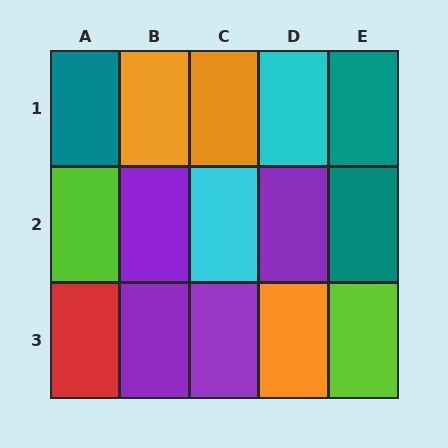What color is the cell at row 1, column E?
Teal.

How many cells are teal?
3 cells are teal.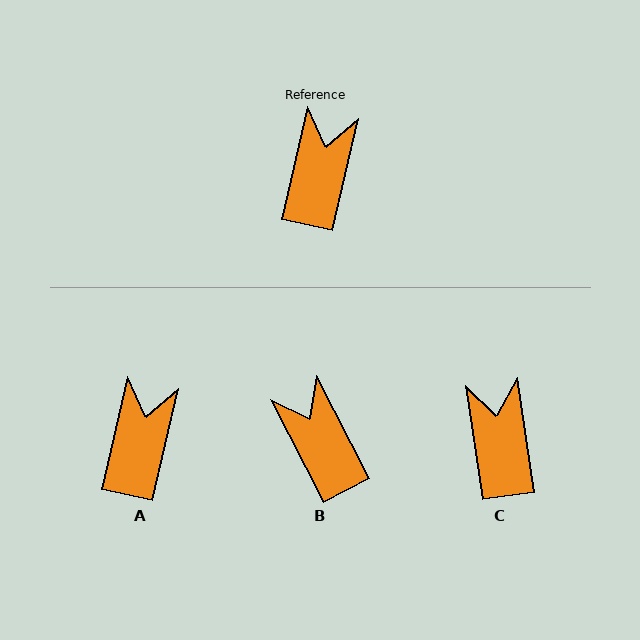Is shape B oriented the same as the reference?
No, it is off by about 40 degrees.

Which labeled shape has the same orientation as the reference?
A.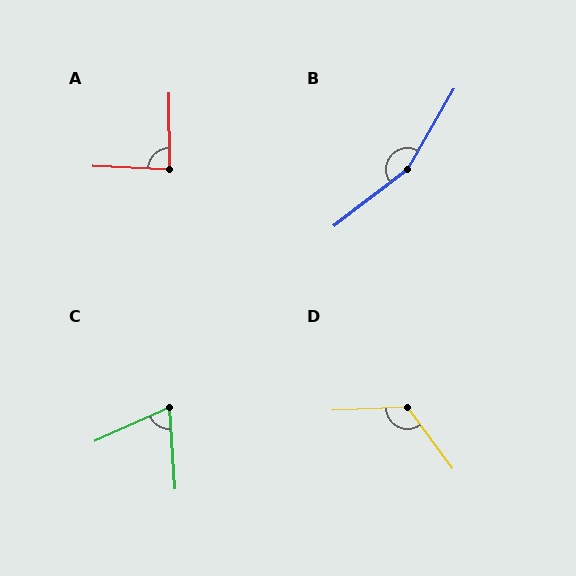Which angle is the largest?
B, at approximately 158 degrees.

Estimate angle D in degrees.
Approximately 124 degrees.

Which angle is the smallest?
C, at approximately 69 degrees.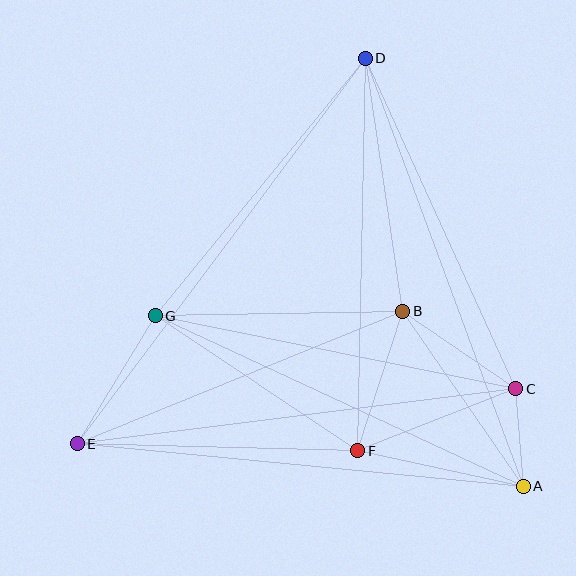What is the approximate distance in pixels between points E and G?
The distance between E and G is approximately 150 pixels.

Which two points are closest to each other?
Points A and C are closest to each other.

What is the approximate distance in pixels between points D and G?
The distance between D and G is approximately 332 pixels.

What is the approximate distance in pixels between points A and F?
The distance between A and F is approximately 169 pixels.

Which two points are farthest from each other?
Points D and E are farthest from each other.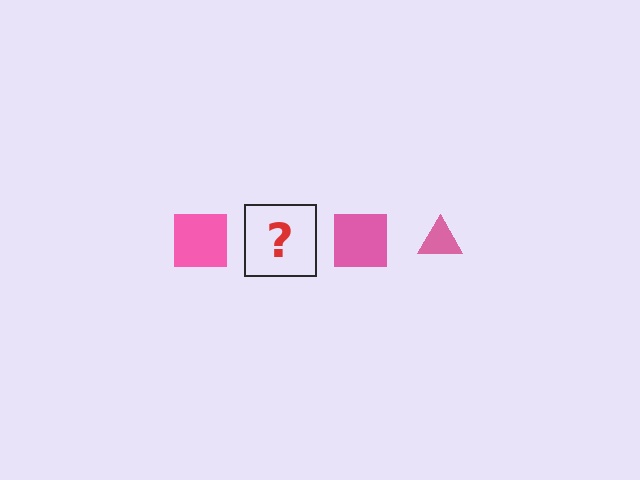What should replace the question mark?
The question mark should be replaced with a pink triangle.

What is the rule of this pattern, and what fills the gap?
The rule is that the pattern cycles through square, triangle shapes in pink. The gap should be filled with a pink triangle.